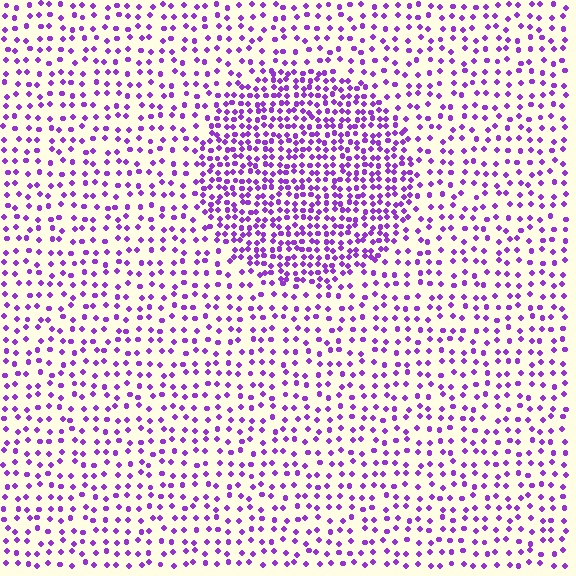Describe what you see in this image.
The image contains small purple elements arranged at two different densities. A circle-shaped region is visible where the elements are more densely packed than the surrounding area.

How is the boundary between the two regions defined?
The boundary is defined by a change in element density (approximately 2.1x ratio). All elements are the same color, size, and shape.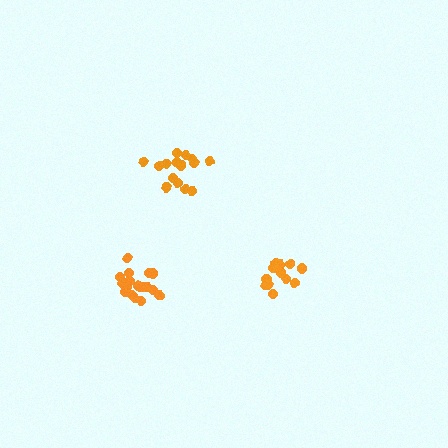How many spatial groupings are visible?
There are 3 spatial groupings.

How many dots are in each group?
Group 1: 15 dots, Group 2: 15 dots, Group 3: 17 dots (47 total).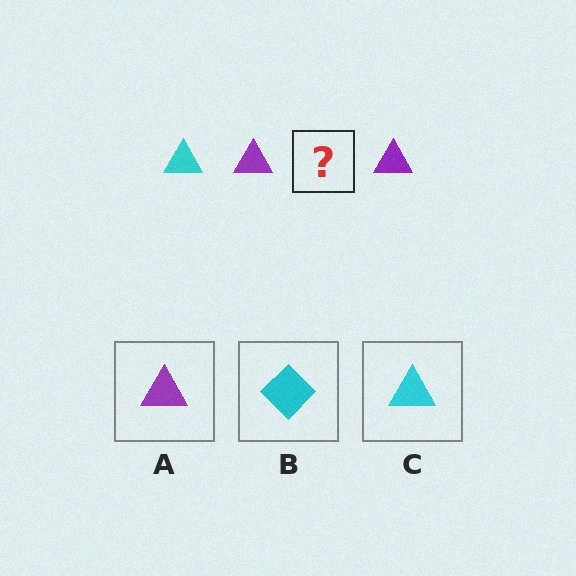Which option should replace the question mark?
Option C.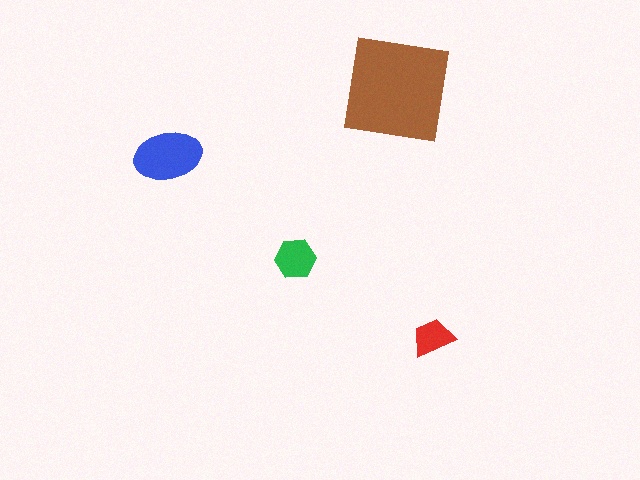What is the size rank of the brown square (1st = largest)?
1st.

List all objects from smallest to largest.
The red trapezoid, the green hexagon, the blue ellipse, the brown square.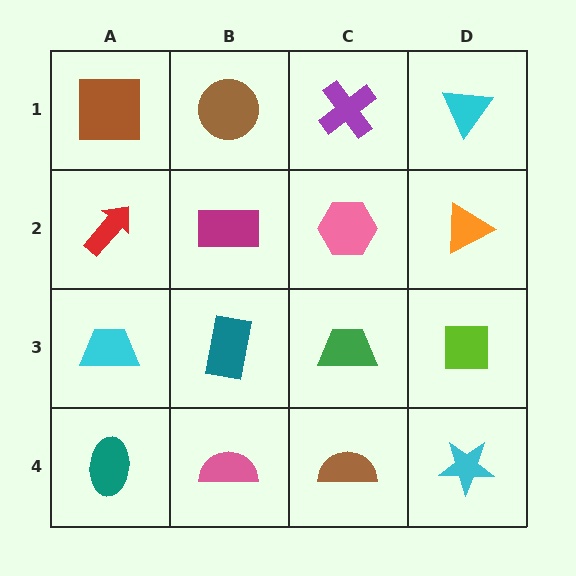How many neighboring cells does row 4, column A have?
2.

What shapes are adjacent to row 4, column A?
A cyan trapezoid (row 3, column A), a pink semicircle (row 4, column B).